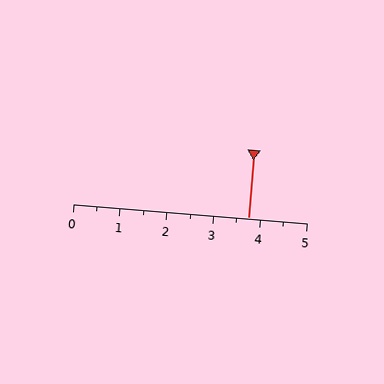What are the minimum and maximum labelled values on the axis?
The axis runs from 0 to 5.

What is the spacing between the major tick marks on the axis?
The major ticks are spaced 1 apart.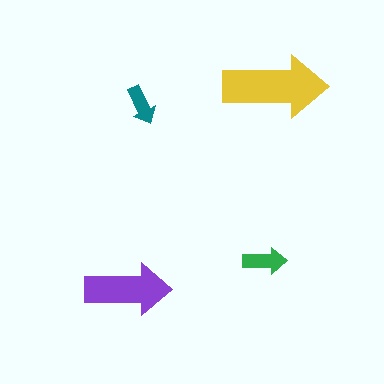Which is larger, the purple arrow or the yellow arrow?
The yellow one.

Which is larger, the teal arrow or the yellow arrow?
The yellow one.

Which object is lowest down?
The purple arrow is bottommost.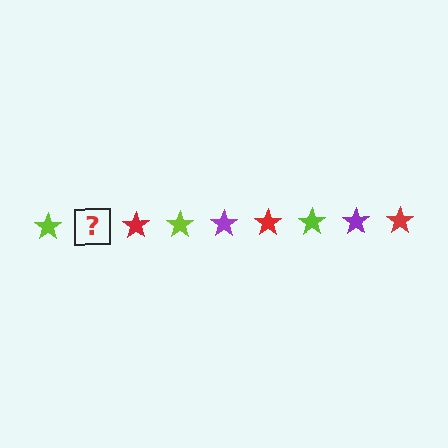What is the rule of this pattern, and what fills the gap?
The rule is that the pattern cycles through lime, purple, red stars. The gap should be filled with a purple star.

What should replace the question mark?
The question mark should be replaced with a purple star.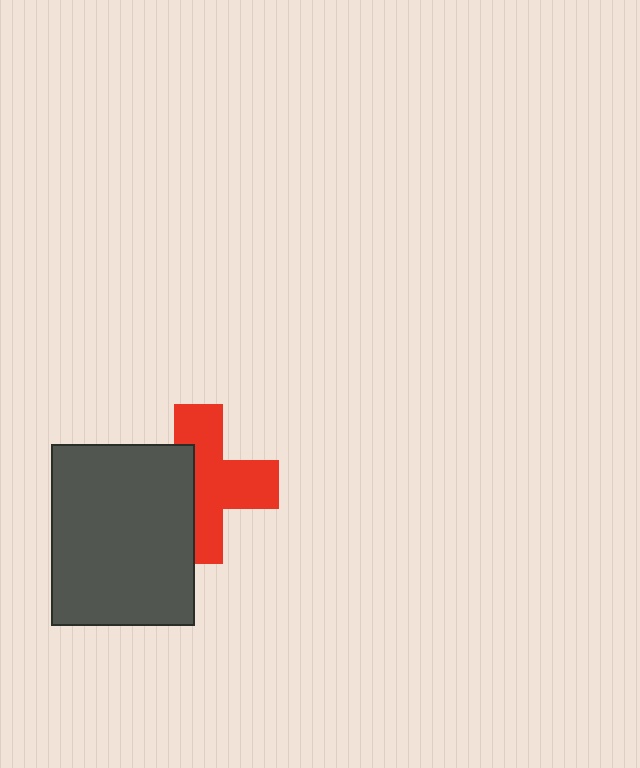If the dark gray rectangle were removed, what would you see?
You would see the complete red cross.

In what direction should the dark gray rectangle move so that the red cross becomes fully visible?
The dark gray rectangle should move left. That is the shortest direction to clear the overlap and leave the red cross fully visible.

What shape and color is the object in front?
The object in front is a dark gray rectangle.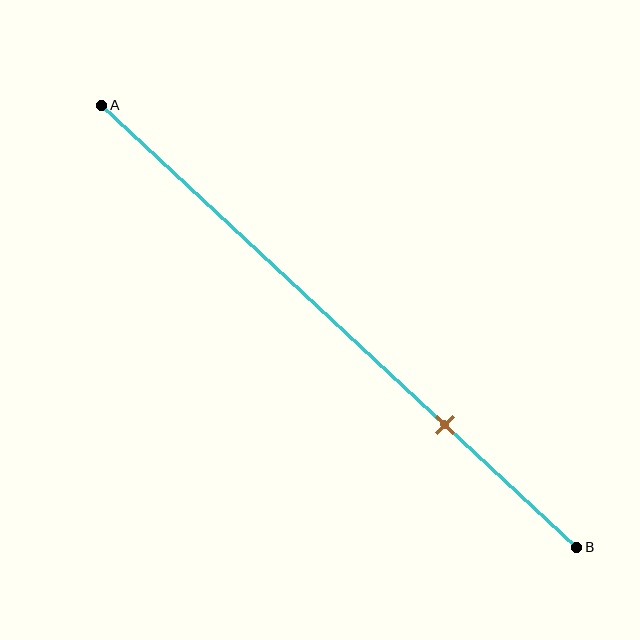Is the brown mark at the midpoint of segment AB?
No, the mark is at about 70% from A, not at the 50% midpoint.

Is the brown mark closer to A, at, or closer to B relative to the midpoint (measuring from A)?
The brown mark is closer to point B than the midpoint of segment AB.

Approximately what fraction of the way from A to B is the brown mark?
The brown mark is approximately 70% of the way from A to B.